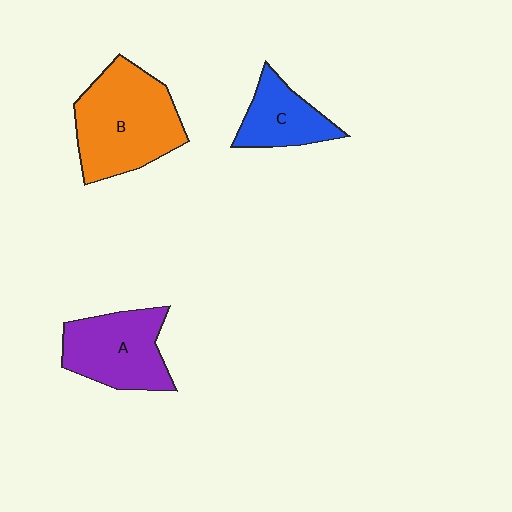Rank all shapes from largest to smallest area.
From largest to smallest: B (orange), A (purple), C (blue).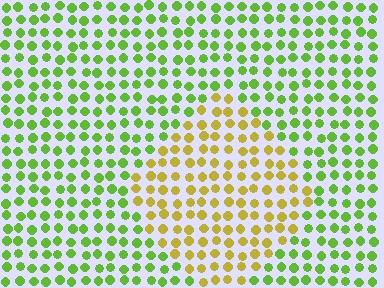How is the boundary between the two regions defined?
The boundary is defined purely by a slight shift in hue (about 45 degrees). Spacing, size, and orientation are identical on both sides.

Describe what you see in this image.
The image is filled with small lime elements in a uniform arrangement. A diamond-shaped region is visible where the elements are tinted to a slightly different hue, forming a subtle color boundary.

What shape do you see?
I see a diamond.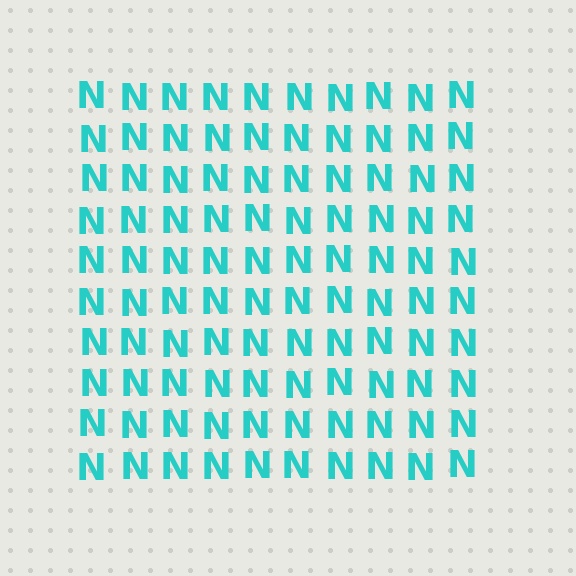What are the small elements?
The small elements are letter N's.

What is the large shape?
The large shape is a square.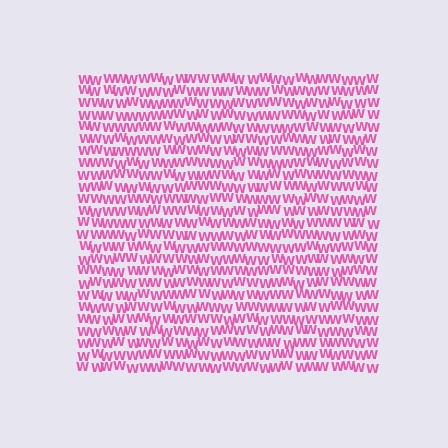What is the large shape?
The large shape is a square.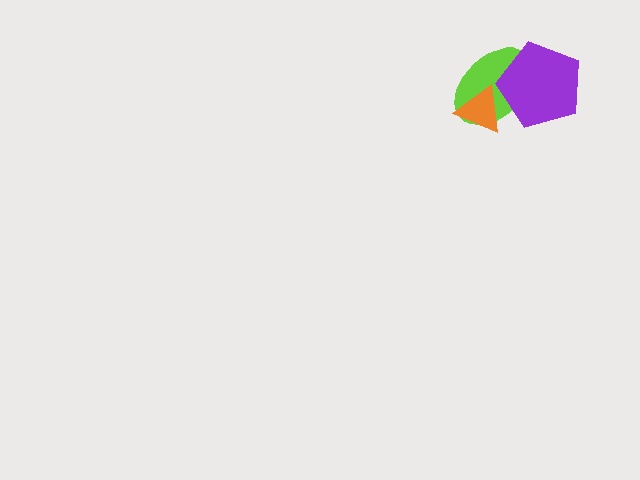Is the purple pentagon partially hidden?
No, no other shape covers it.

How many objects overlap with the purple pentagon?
2 objects overlap with the purple pentagon.